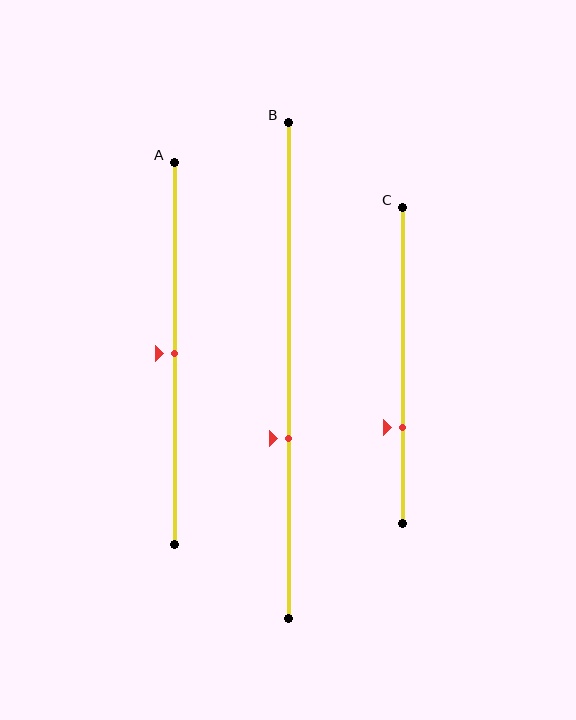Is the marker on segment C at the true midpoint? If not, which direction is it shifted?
No, the marker on segment C is shifted downward by about 19% of the segment length.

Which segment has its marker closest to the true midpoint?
Segment A has its marker closest to the true midpoint.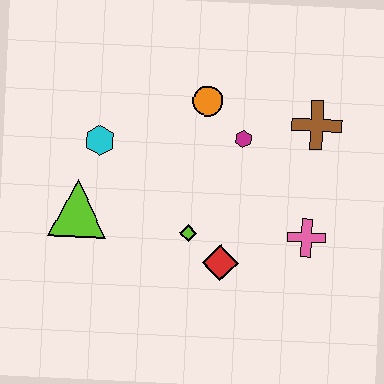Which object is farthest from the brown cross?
The lime triangle is farthest from the brown cross.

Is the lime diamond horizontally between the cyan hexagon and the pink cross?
Yes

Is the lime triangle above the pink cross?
Yes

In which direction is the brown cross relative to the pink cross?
The brown cross is above the pink cross.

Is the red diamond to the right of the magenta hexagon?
No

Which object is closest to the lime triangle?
The cyan hexagon is closest to the lime triangle.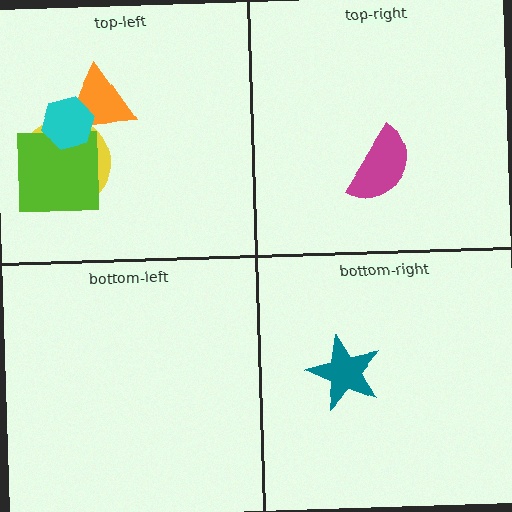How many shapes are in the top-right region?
1.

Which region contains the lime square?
The top-left region.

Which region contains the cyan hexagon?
The top-left region.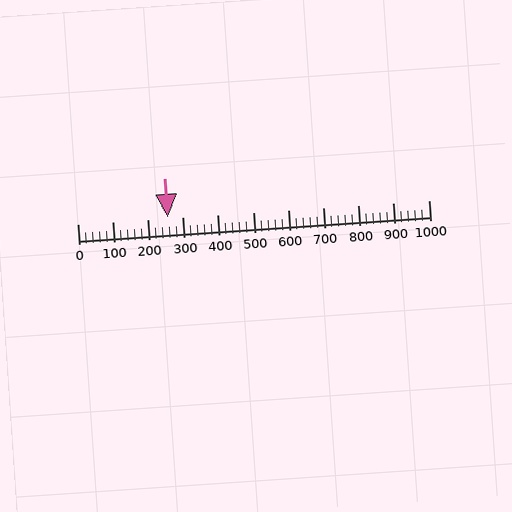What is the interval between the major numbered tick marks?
The major tick marks are spaced 100 units apart.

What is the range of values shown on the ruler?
The ruler shows values from 0 to 1000.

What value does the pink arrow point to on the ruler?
The pink arrow points to approximately 258.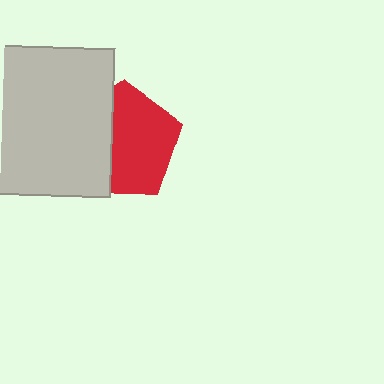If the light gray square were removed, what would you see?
You would see the complete red pentagon.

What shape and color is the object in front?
The object in front is a light gray square.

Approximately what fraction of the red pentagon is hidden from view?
Roughly 40% of the red pentagon is hidden behind the light gray square.